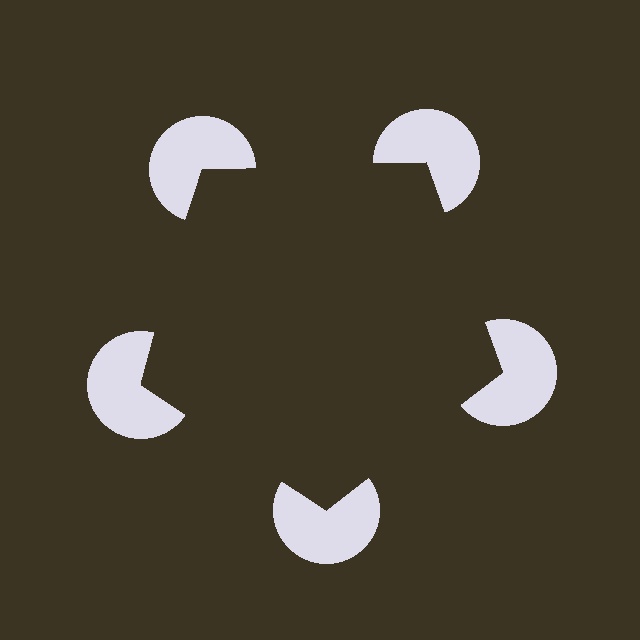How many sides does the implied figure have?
5 sides.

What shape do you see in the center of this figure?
An illusory pentagon — its edges are inferred from the aligned wedge cuts in the pac-man discs, not physically drawn.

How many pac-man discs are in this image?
There are 5 — one at each vertex of the illusory pentagon.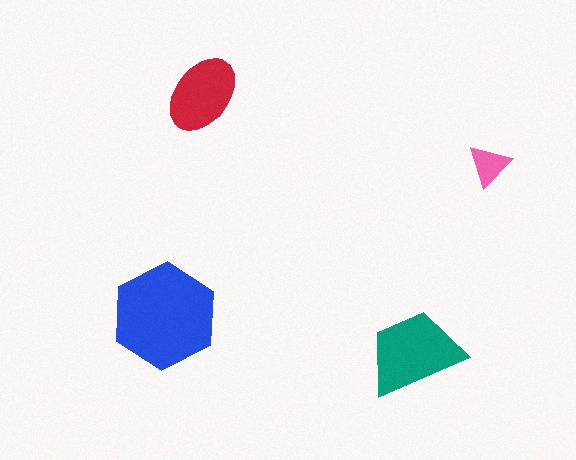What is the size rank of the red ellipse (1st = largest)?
3rd.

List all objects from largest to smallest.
The blue hexagon, the teal trapezoid, the red ellipse, the pink triangle.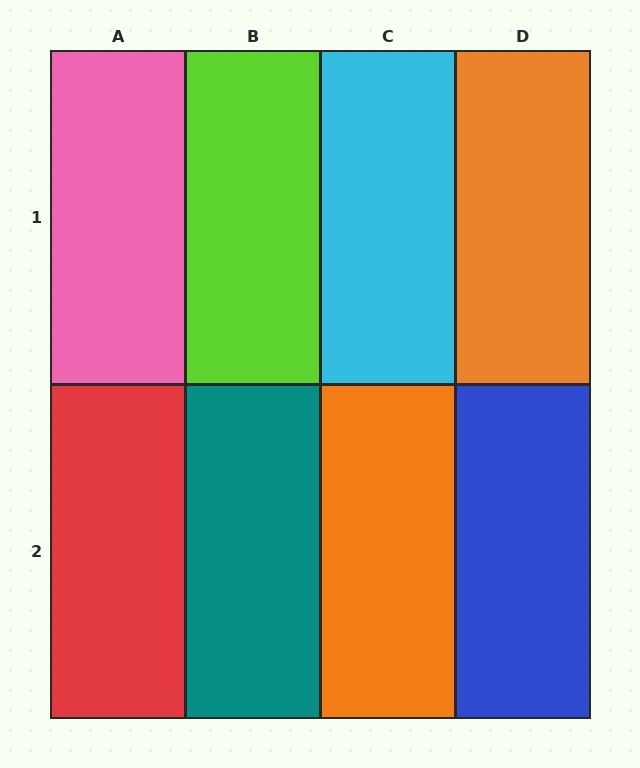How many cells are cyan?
1 cell is cyan.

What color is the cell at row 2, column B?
Teal.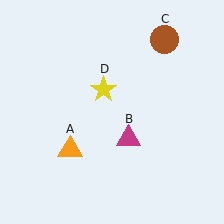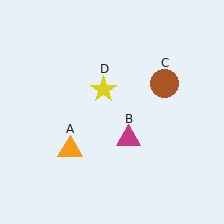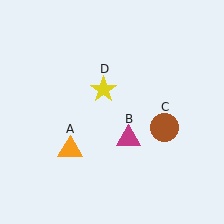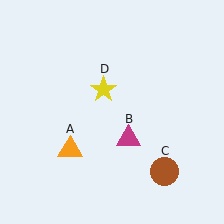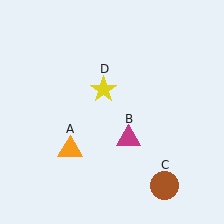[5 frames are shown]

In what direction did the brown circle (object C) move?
The brown circle (object C) moved down.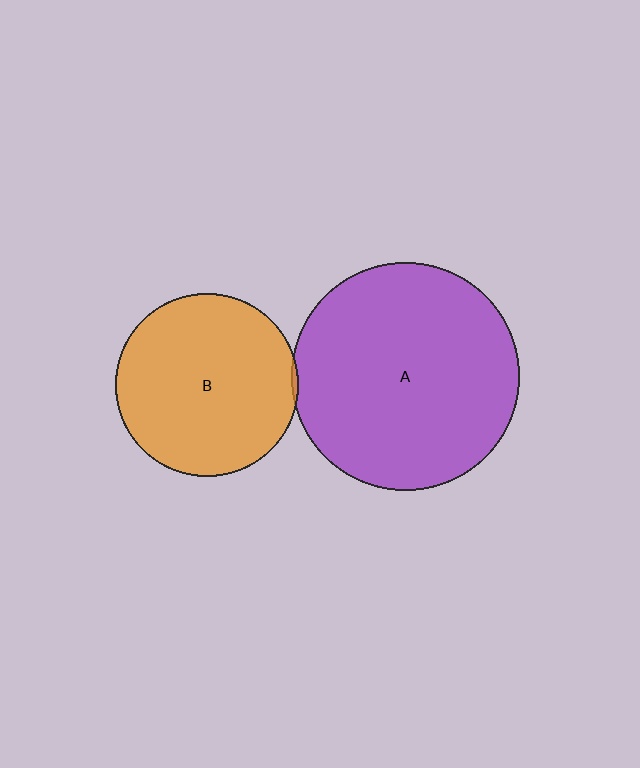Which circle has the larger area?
Circle A (purple).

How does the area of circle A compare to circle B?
Approximately 1.6 times.